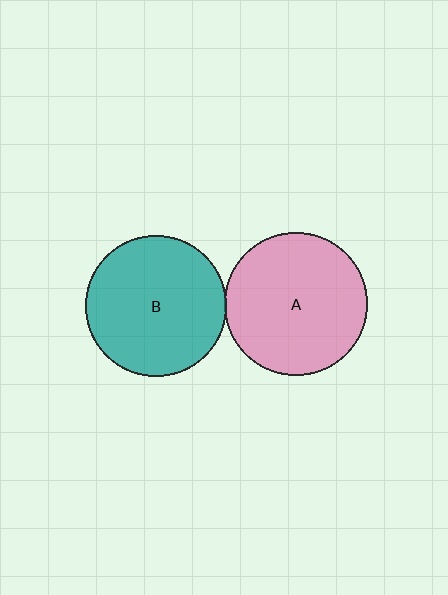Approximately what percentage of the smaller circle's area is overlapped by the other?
Approximately 5%.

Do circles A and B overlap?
Yes.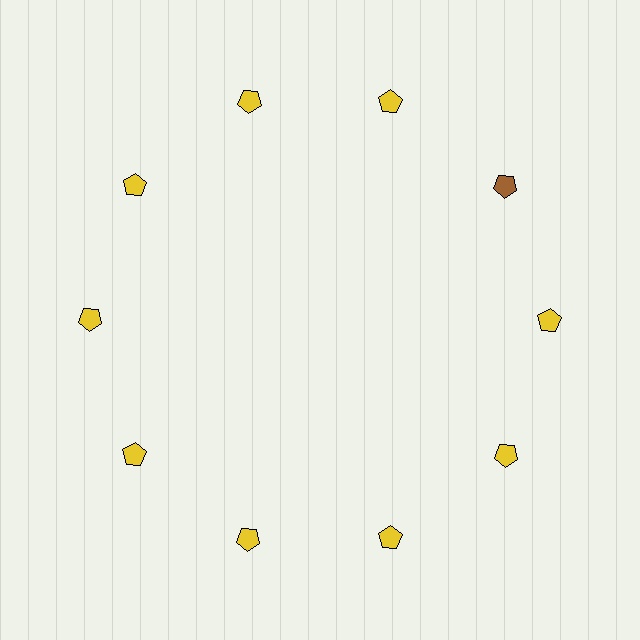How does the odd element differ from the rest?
It has a different color: brown instead of yellow.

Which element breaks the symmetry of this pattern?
The brown pentagon at roughly the 2 o'clock position breaks the symmetry. All other shapes are yellow pentagons.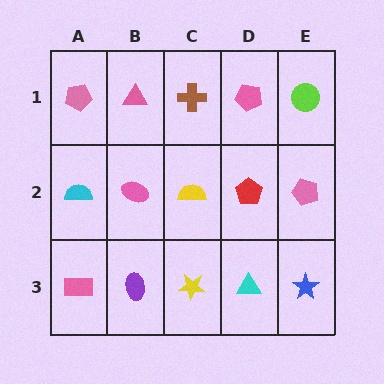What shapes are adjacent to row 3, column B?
A pink ellipse (row 2, column B), a pink rectangle (row 3, column A), a yellow star (row 3, column C).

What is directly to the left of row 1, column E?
A pink pentagon.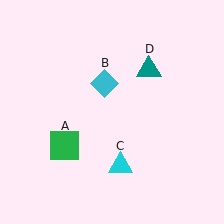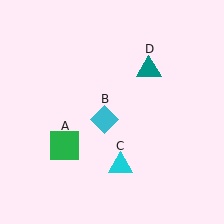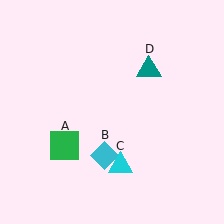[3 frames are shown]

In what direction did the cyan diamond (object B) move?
The cyan diamond (object B) moved down.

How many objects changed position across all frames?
1 object changed position: cyan diamond (object B).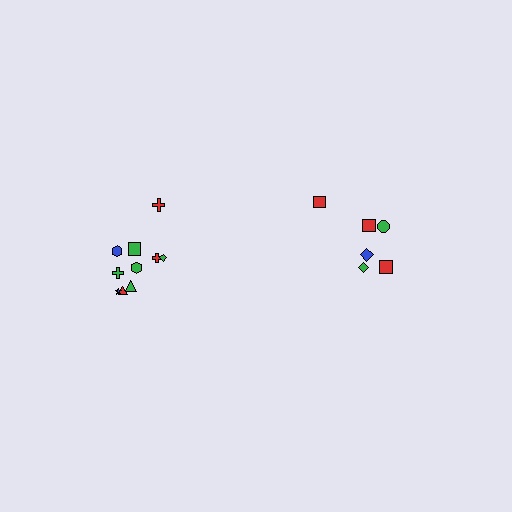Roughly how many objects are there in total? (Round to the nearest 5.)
Roughly 15 objects in total.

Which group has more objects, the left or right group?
The left group.